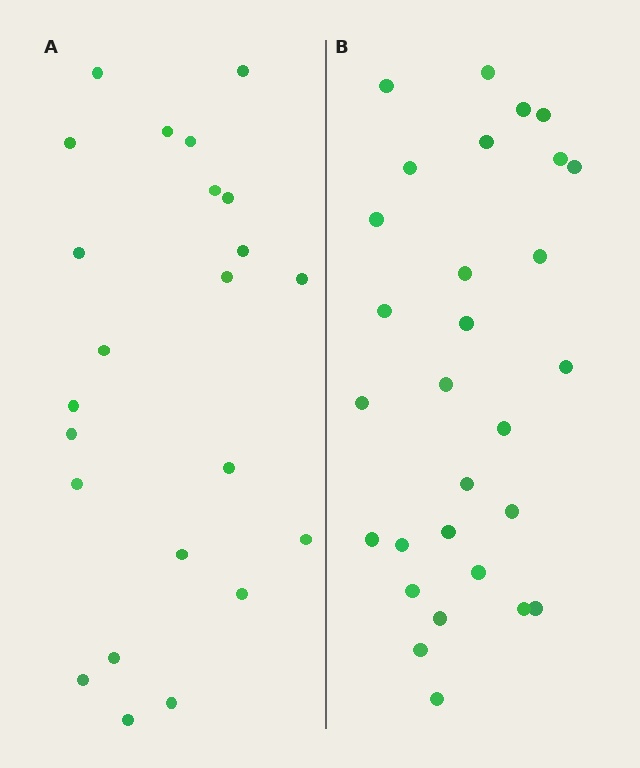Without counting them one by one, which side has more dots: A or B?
Region B (the right region) has more dots.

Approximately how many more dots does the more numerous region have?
Region B has about 6 more dots than region A.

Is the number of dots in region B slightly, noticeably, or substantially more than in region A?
Region B has noticeably more, but not dramatically so. The ratio is roughly 1.3 to 1.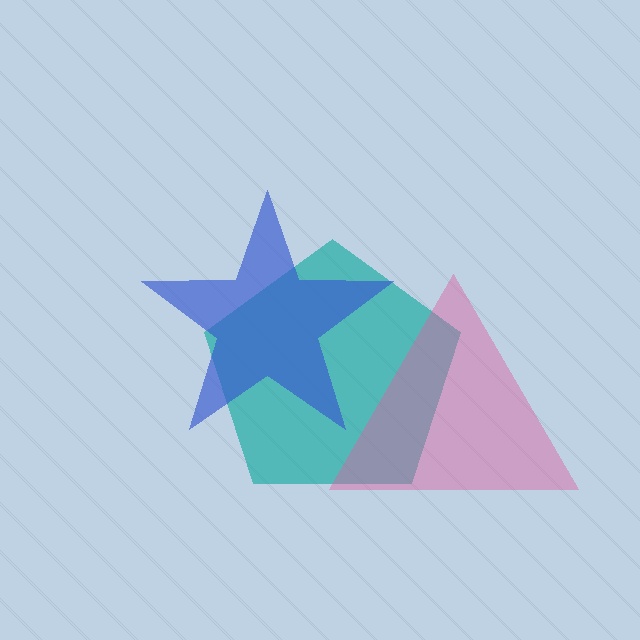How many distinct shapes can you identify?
There are 3 distinct shapes: a teal pentagon, a blue star, a pink triangle.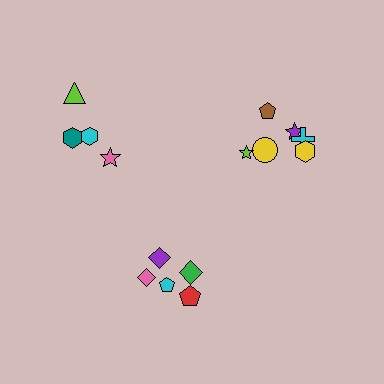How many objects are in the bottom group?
There are 5 objects.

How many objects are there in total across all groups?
There are 15 objects.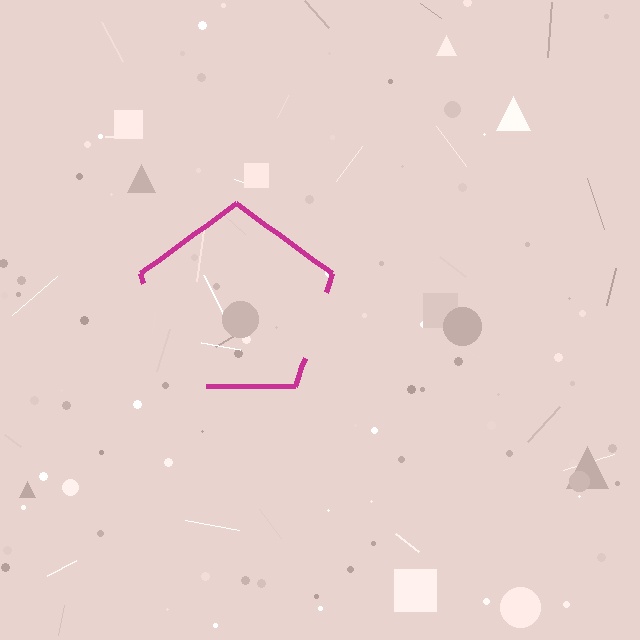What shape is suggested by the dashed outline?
The dashed outline suggests a pentagon.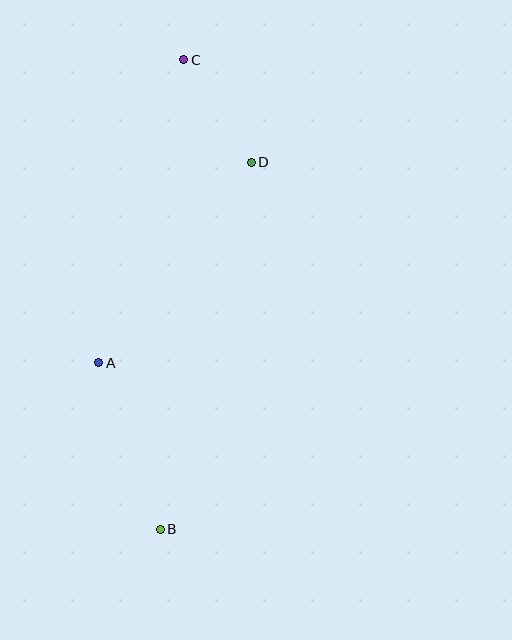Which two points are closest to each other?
Points C and D are closest to each other.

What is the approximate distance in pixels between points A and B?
The distance between A and B is approximately 177 pixels.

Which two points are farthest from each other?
Points B and C are farthest from each other.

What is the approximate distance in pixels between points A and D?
The distance between A and D is approximately 252 pixels.